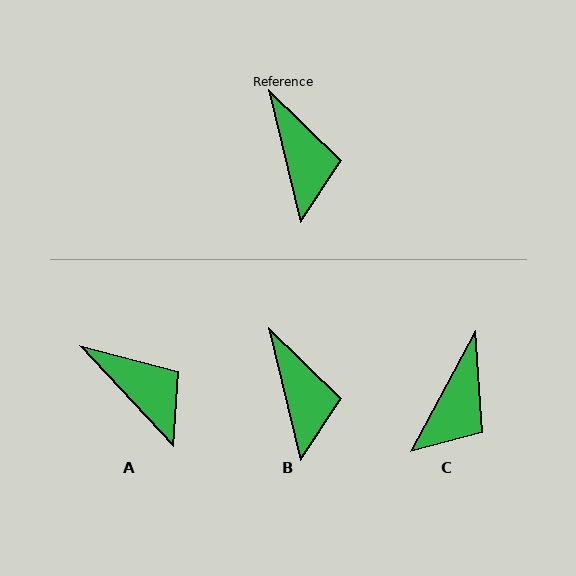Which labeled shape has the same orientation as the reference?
B.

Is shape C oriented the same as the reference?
No, it is off by about 42 degrees.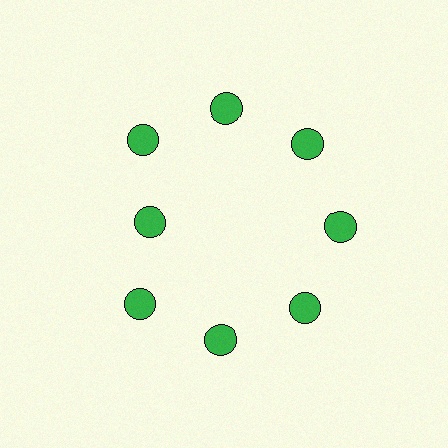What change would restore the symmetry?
The symmetry would be restored by moving it outward, back onto the ring so that all 8 circles sit at equal angles and equal distance from the center.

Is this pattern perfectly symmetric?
No. The 8 green circles are arranged in a ring, but one element near the 9 o'clock position is pulled inward toward the center, breaking the 8-fold rotational symmetry.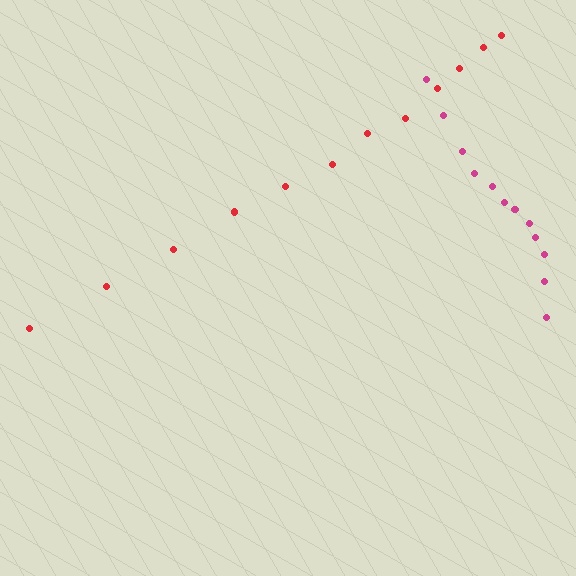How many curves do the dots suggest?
There are 2 distinct paths.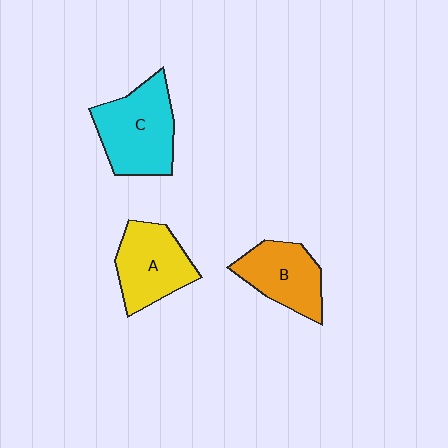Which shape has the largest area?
Shape C (cyan).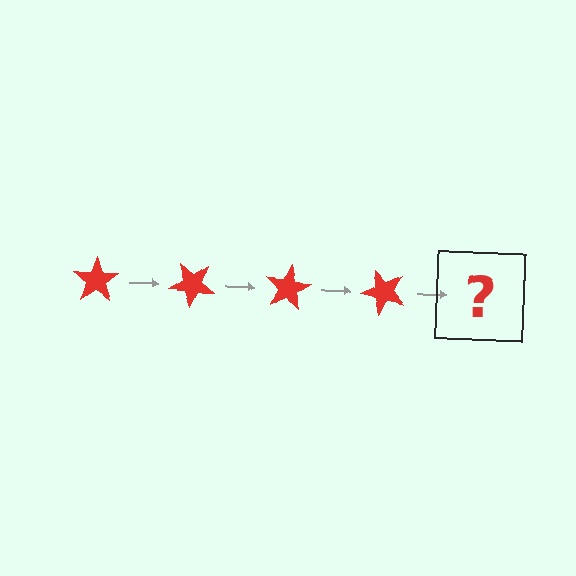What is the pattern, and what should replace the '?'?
The pattern is that the star rotates 40 degrees each step. The '?' should be a red star rotated 160 degrees.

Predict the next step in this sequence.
The next step is a red star rotated 160 degrees.